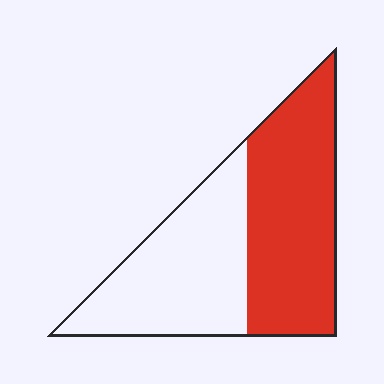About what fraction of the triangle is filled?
About one half (1/2).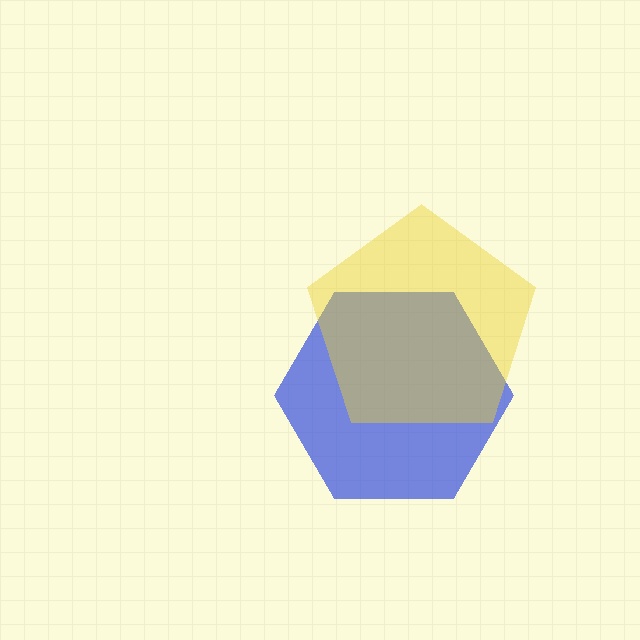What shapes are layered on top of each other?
The layered shapes are: a blue hexagon, a yellow pentagon.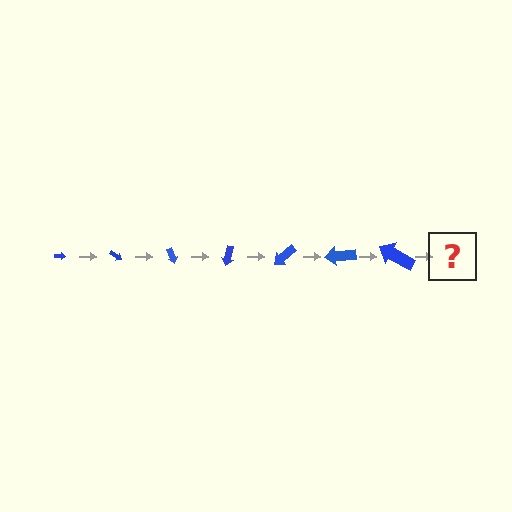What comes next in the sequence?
The next element should be an arrow, larger than the previous one and rotated 245 degrees from the start.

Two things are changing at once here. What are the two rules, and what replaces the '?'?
The two rules are that the arrow grows larger each step and it rotates 35 degrees each step. The '?' should be an arrow, larger than the previous one and rotated 245 degrees from the start.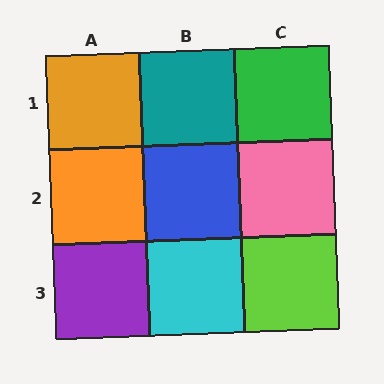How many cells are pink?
1 cell is pink.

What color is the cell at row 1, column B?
Teal.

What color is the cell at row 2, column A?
Orange.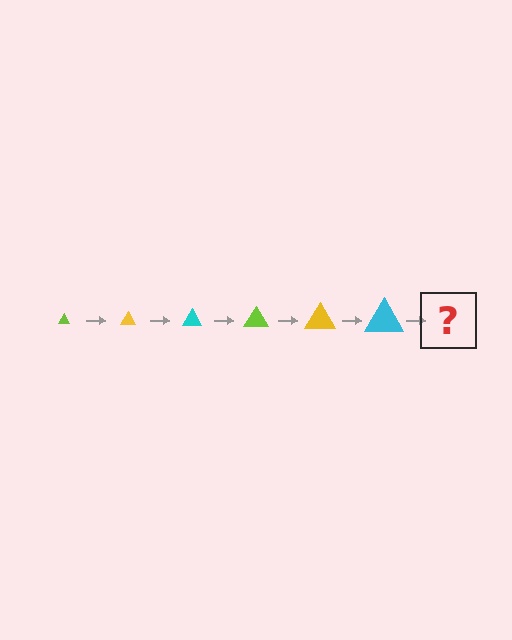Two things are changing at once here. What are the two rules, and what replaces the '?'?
The two rules are that the triangle grows larger each step and the color cycles through lime, yellow, and cyan. The '?' should be a lime triangle, larger than the previous one.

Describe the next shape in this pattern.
It should be a lime triangle, larger than the previous one.